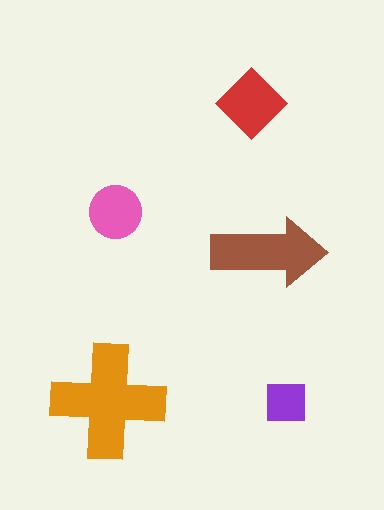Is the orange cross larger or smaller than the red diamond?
Larger.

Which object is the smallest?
The purple square.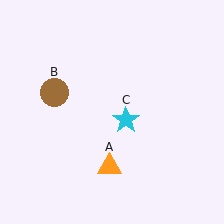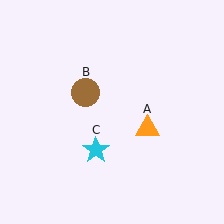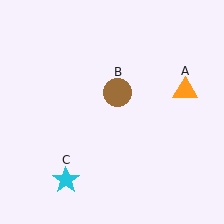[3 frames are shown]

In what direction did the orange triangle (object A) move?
The orange triangle (object A) moved up and to the right.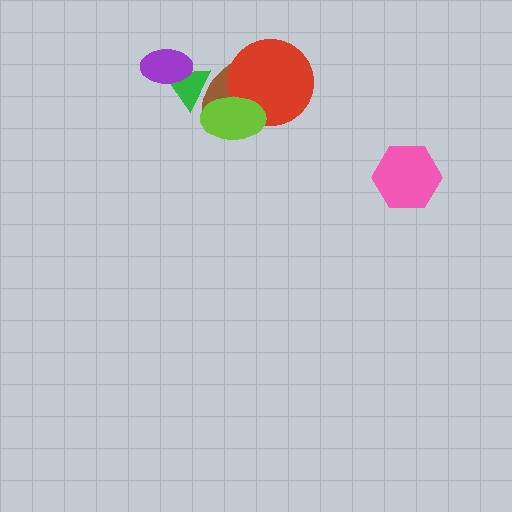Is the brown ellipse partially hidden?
Yes, it is partially covered by another shape.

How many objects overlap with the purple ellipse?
1 object overlaps with the purple ellipse.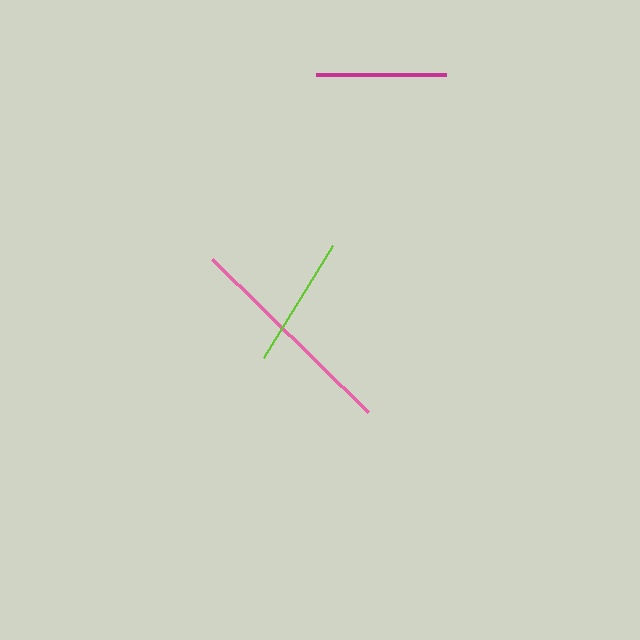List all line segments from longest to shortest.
From longest to shortest: pink, lime, magenta.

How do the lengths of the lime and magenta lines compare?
The lime and magenta lines are approximately the same length.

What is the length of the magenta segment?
The magenta segment is approximately 131 pixels long.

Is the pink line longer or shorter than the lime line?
The pink line is longer than the lime line.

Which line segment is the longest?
The pink line is the longest at approximately 218 pixels.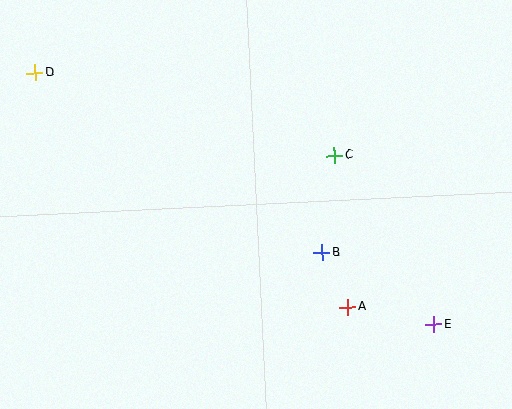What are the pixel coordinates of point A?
Point A is at (348, 307).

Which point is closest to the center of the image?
Point B at (322, 252) is closest to the center.